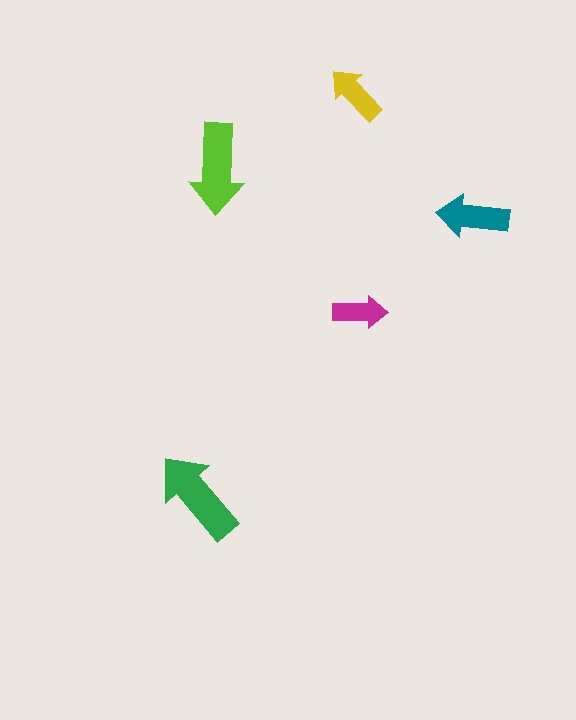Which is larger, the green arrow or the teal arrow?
The green one.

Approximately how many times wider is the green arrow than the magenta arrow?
About 2 times wider.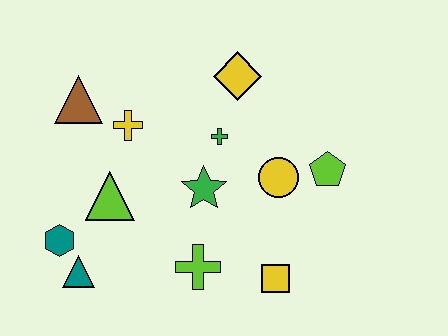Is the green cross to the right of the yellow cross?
Yes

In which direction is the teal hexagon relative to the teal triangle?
The teal hexagon is above the teal triangle.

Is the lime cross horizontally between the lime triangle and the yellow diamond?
Yes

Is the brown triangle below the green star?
No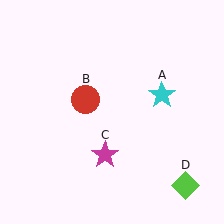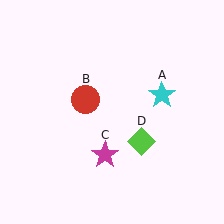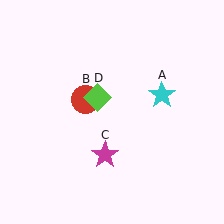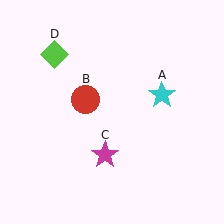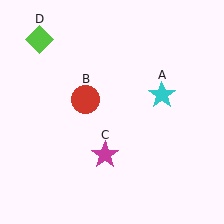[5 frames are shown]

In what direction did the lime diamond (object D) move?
The lime diamond (object D) moved up and to the left.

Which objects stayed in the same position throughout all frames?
Cyan star (object A) and red circle (object B) and magenta star (object C) remained stationary.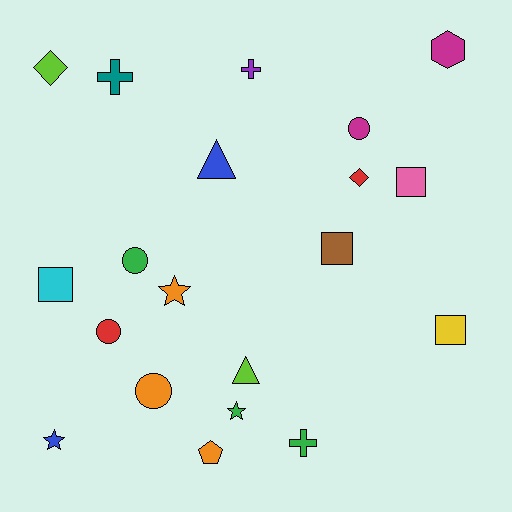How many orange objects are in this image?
There are 3 orange objects.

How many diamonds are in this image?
There are 2 diamonds.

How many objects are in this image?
There are 20 objects.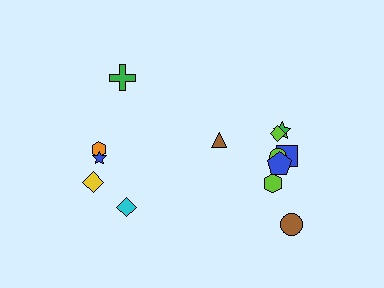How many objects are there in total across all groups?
There are 13 objects.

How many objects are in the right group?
There are 8 objects.